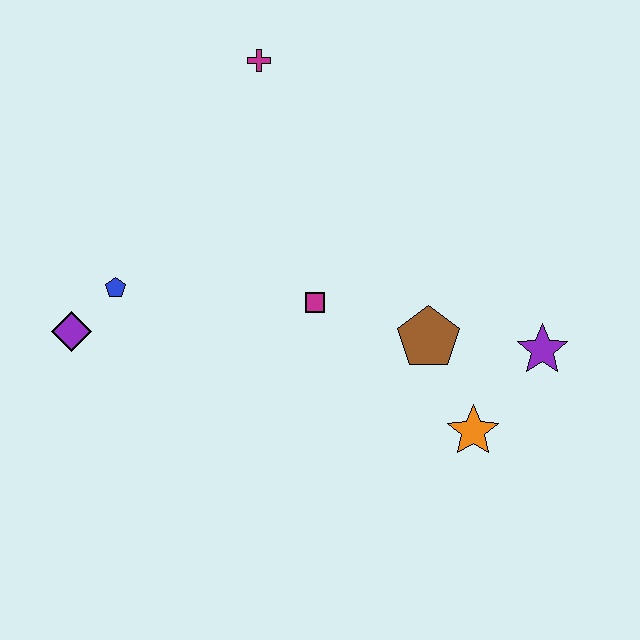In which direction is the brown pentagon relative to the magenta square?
The brown pentagon is to the right of the magenta square.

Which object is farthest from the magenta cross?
The orange star is farthest from the magenta cross.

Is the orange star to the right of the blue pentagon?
Yes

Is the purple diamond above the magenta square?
No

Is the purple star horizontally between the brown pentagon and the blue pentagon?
No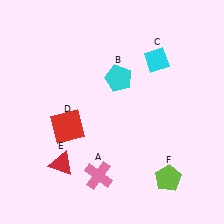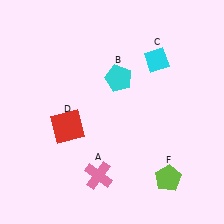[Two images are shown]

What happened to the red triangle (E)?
The red triangle (E) was removed in Image 2. It was in the bottom-left area of Image 1.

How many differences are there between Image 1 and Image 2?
There is 1 difference between the two images.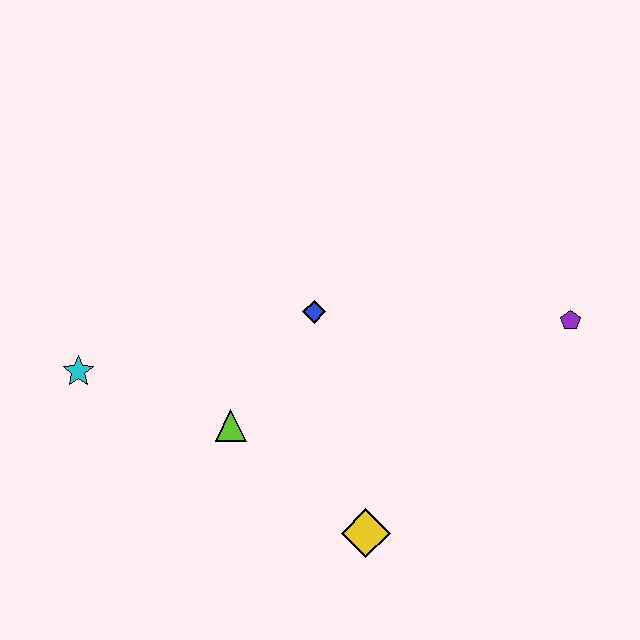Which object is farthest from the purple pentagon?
The cyan star is farthest from the purple pentagon.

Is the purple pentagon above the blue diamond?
No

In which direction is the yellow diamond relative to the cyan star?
The yellow diamond is to the right of the cyan star.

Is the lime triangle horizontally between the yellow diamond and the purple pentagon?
No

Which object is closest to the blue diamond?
The lime triangle is closest to the blue diamond.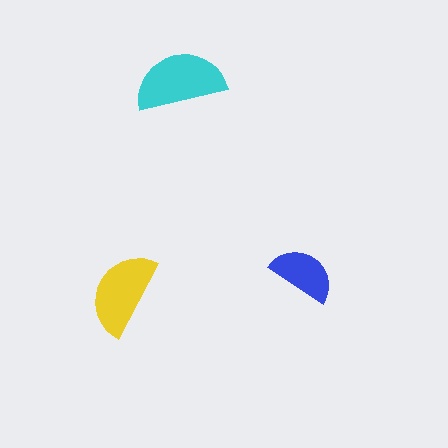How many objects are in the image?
There are 3 objects in the image.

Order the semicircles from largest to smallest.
the cyan one, the yellow one, the blue one.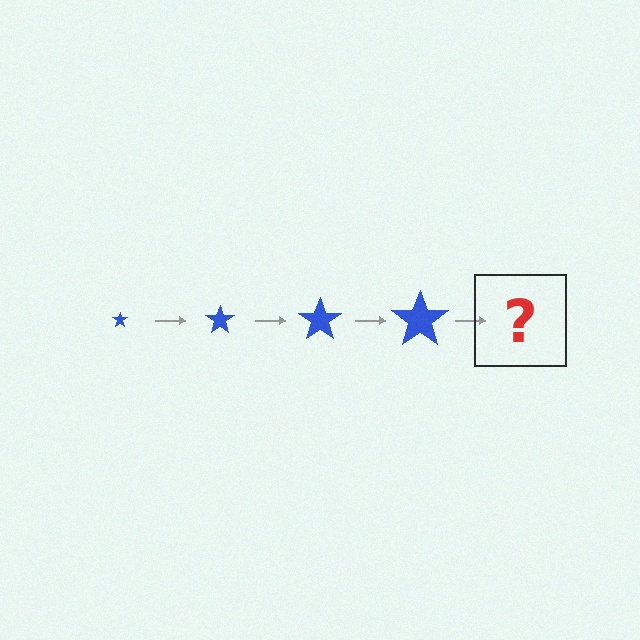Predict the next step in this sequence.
The next step is a blue star, larger than the previous one.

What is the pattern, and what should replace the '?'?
The pattern is that the star gets progressively larger each step. The '?' should be a blue star, larger than the previous one.